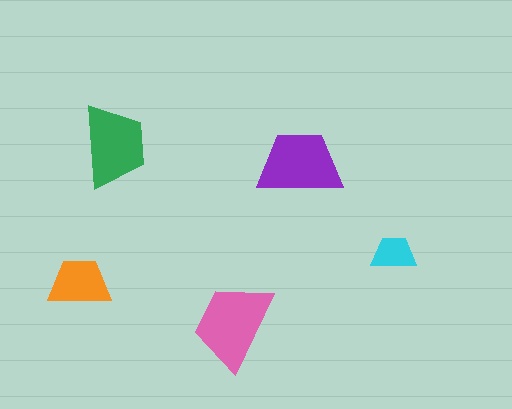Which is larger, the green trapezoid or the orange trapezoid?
The green one.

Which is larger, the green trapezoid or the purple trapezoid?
The purple one.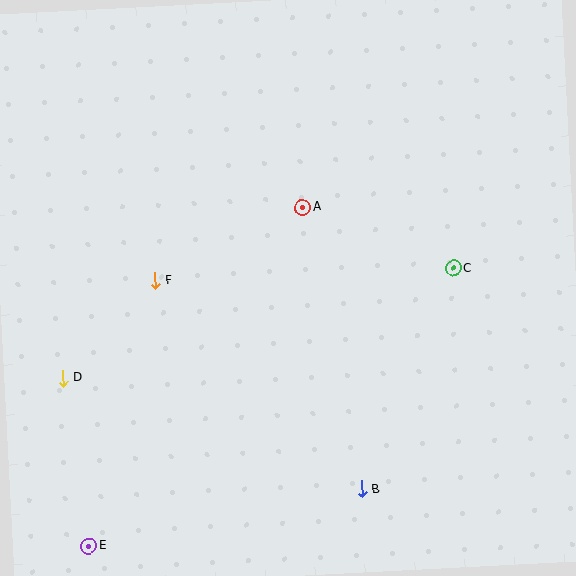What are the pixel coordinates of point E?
Point E is at (89, 546).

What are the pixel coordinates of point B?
Point B is at (362, 489).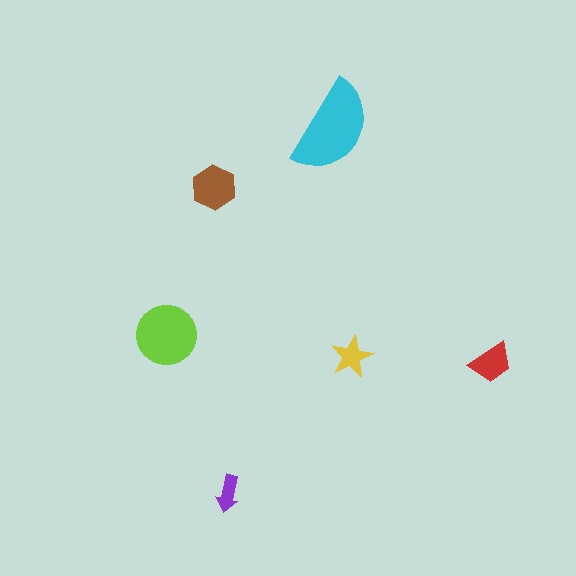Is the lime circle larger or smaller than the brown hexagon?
Larger.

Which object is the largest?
The cyan semicircle.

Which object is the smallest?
The purple arrow.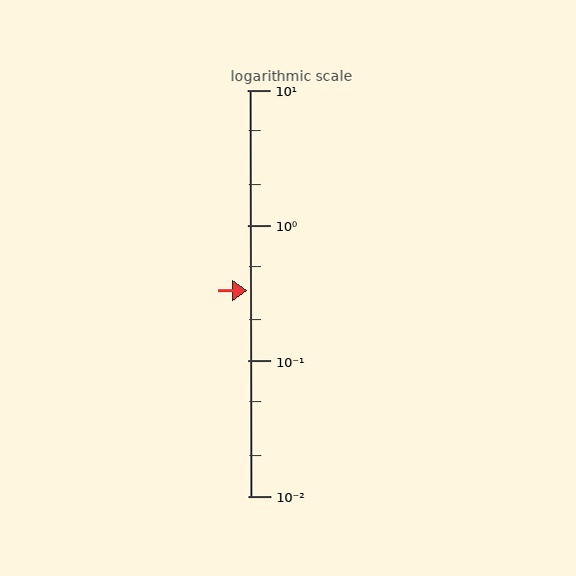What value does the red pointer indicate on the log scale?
The pointer indicates approximately 0.33.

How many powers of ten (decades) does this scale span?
The scale spans 3 decades, from 0.01 to 10.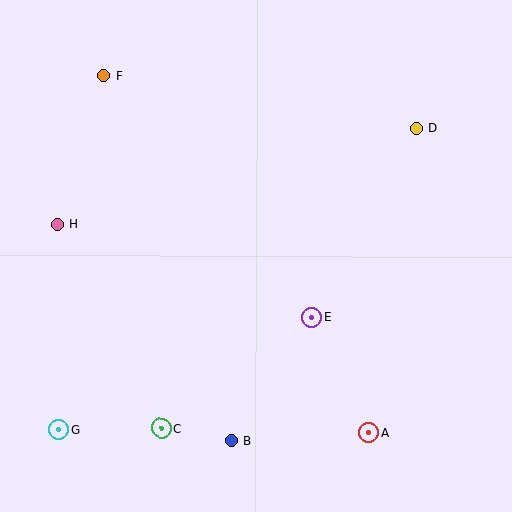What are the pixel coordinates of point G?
Point G is at (59, 430).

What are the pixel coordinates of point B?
Point B is at (231, 440).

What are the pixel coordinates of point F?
Point F is at (104, 76).